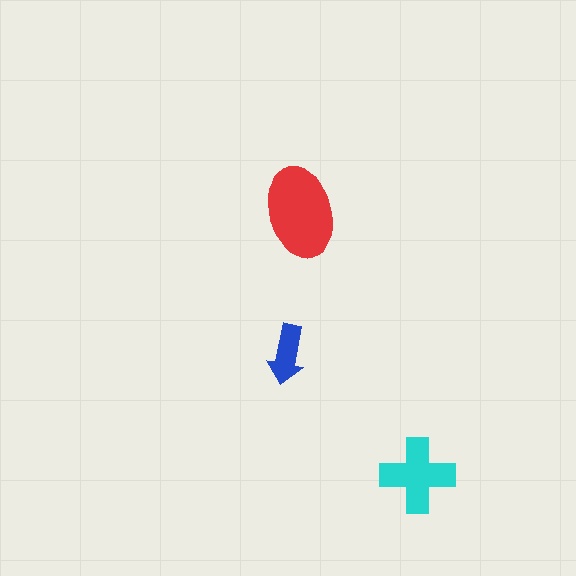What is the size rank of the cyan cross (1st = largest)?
2nd.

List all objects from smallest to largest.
The blue arrow, the cyan cross, the red ellipse.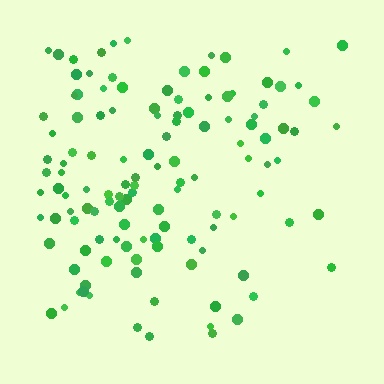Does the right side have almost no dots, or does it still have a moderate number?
Still a moderate number, just noticeably fewer than the left.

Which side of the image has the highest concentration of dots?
The left.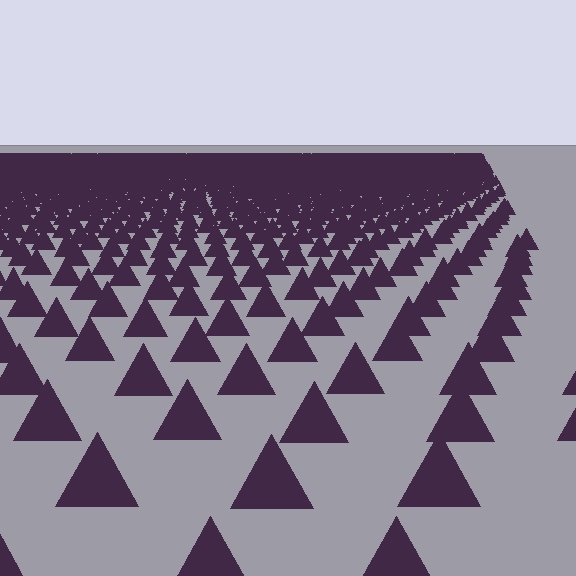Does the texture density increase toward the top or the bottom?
Density increases toward the top.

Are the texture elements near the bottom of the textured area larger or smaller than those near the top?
Larger. Near the bottom, elements are closer to the viewer and appear at a bigger on-screen size.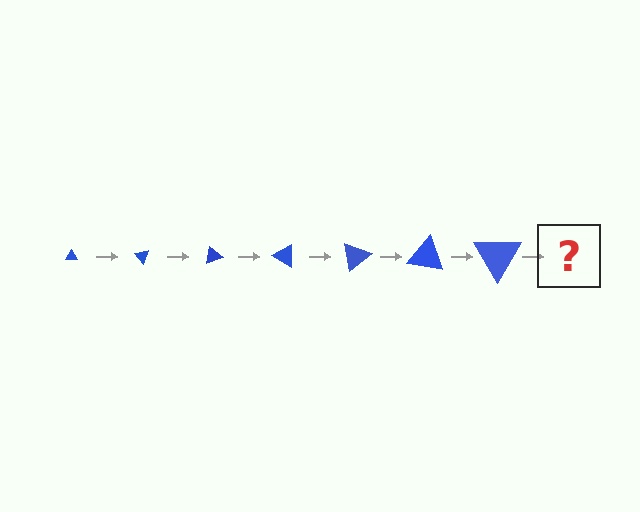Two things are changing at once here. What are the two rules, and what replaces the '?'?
The two rules are that the triangle grows larger each step and it rotates 50 degrees each step. The '?' should be a triangle, larger than the previous one and rotated 350 degrees from the start.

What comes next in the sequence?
The next element should be a triangle, larger than the previous one and rotated 350 degrees from the start.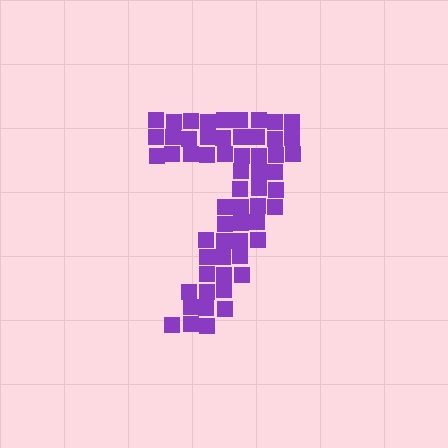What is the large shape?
The large shape is the digit 7.